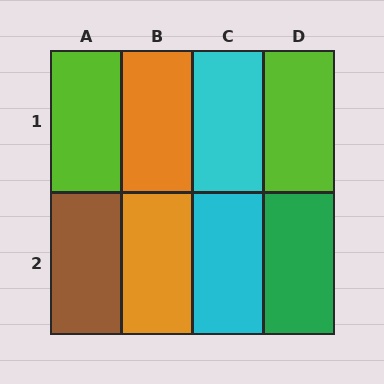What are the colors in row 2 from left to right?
Brown, orange, cyan, green.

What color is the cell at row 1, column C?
Cyan.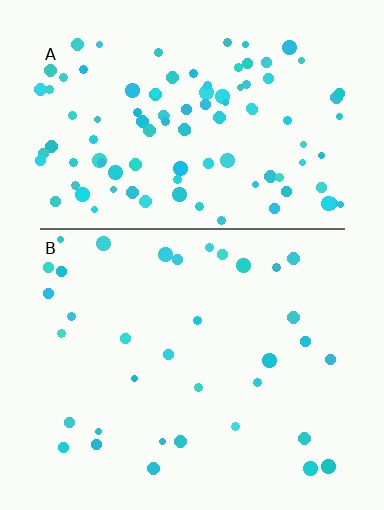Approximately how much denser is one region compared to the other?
Approximately 3.1× — region A over region B.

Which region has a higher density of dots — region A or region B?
A (the top).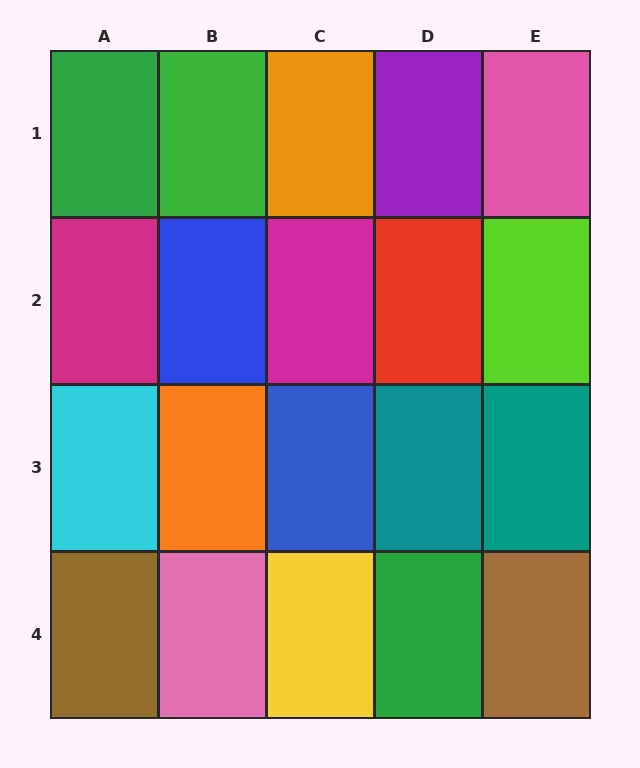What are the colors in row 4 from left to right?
Brown, pink, yellow, green, brown.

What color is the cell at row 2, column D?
Red.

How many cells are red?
1 cell is red.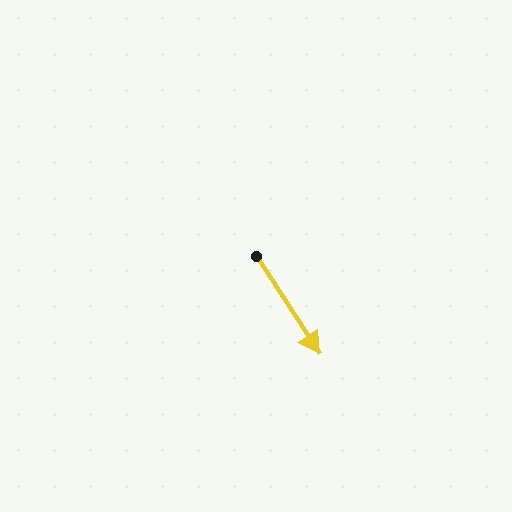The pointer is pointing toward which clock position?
Roughly 5 o'clock.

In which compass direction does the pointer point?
Southeast.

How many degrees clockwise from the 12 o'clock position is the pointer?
Approximately 147 degrees.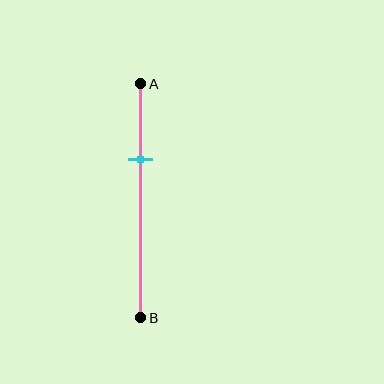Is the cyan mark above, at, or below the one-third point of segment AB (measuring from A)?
The cyan mark is approximately at the one-third point of segment AB.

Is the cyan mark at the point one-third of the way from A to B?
Yes, the mark is approximately at the one-third point.